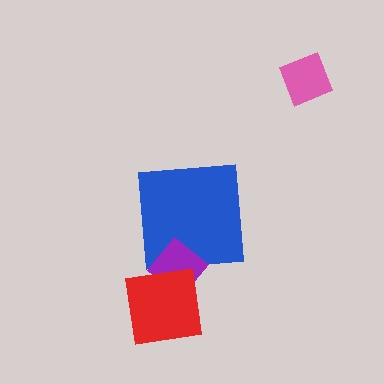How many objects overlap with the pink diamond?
0 objects overlap with the pink diamond.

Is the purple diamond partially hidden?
Yes, it is partially covered by another shape.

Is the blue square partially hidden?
Yes, it is partially covered by another shape.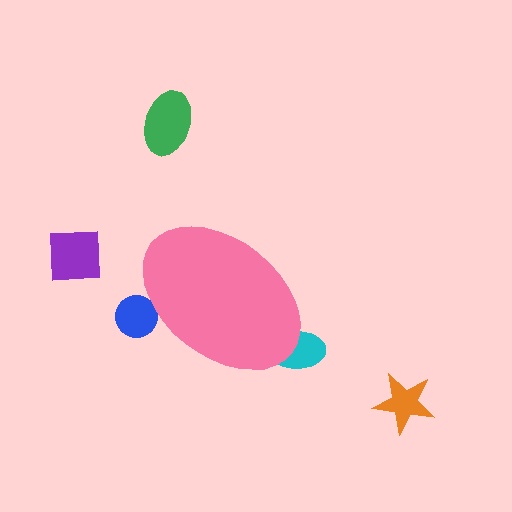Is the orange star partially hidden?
No, the orange star is fully visible.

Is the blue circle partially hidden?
Yes, the blue circle is partially hidden behind the pink ellipse.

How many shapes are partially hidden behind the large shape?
2 shapes are partially hidden.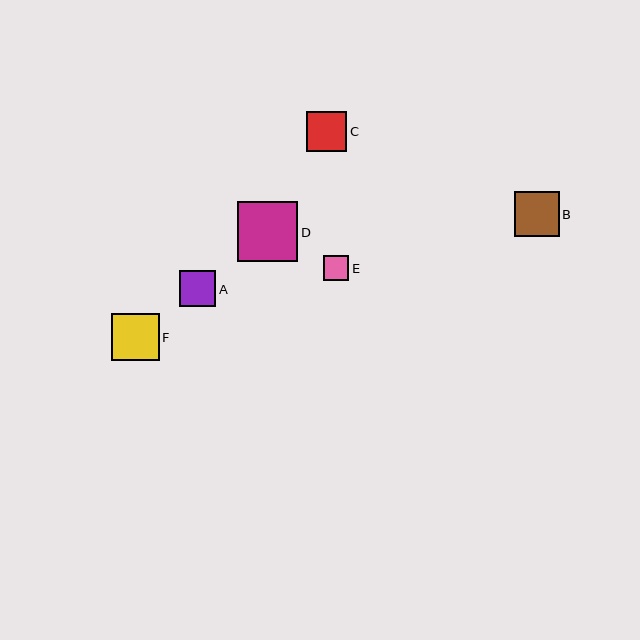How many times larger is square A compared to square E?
Square A is approximately 1.4 times the size of square E.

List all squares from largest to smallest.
From largest to smallest: D, F, B, C, A, E.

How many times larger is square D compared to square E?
Square D is approximately 2.4 times the size of square E.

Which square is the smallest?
Square E is the smallest with a size of approximately 26 pixels.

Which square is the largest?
Square D is the largest with a size of approximately 60 pixels.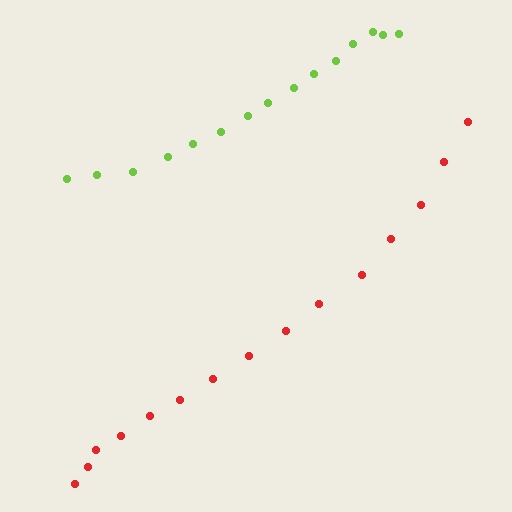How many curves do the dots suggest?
There are 2 distinct paths.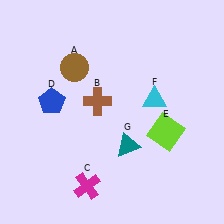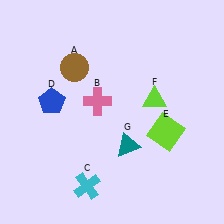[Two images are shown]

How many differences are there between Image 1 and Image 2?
There are 3 differences between the two images.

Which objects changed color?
B changed from brown to pink. C changed from magenta to cyan. F changed from cyan to lime.